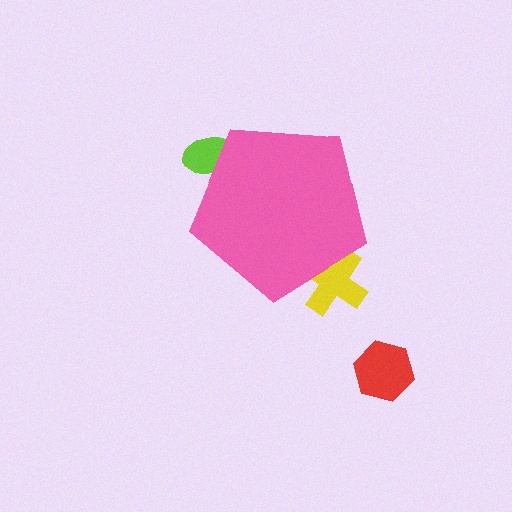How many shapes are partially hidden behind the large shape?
2 shapes are partially hidden.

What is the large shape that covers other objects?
A pink pentagon.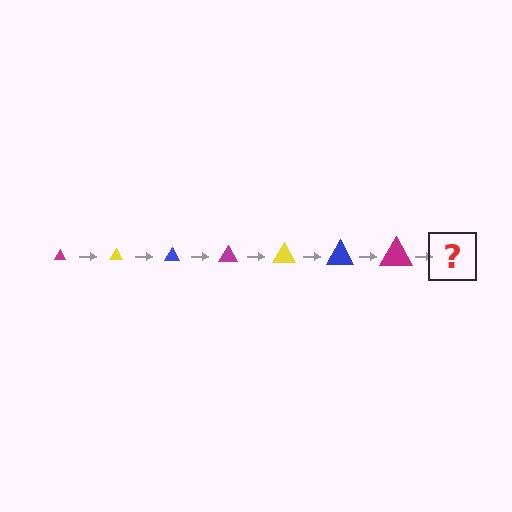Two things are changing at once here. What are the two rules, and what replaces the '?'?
The two rules are that the triangle grows larger each step and the color cycles through magenta, yellow, and blue. The '?' should be a yellow triangle, larger than the previous one.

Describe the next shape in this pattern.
It should be a yellow triangle, larger than the previous one.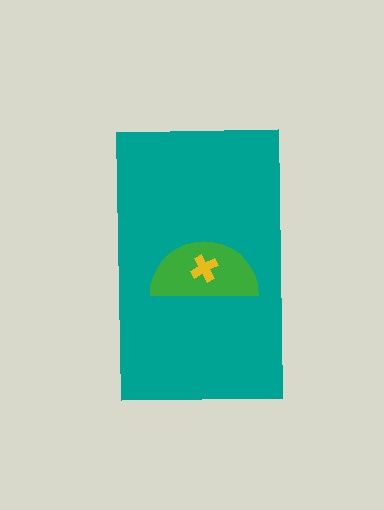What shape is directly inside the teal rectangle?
The green semicircle.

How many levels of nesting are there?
3.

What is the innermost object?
The yellow cross.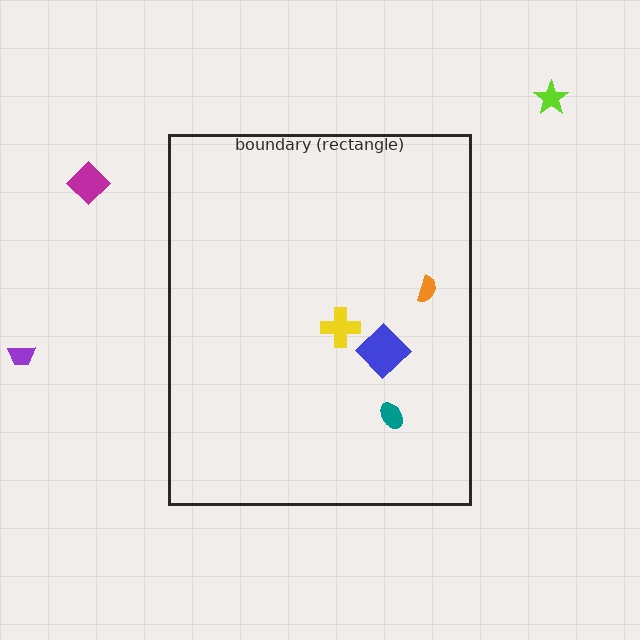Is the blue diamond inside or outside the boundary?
Inside.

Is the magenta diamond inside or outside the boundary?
Outside.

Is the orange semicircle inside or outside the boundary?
Inside.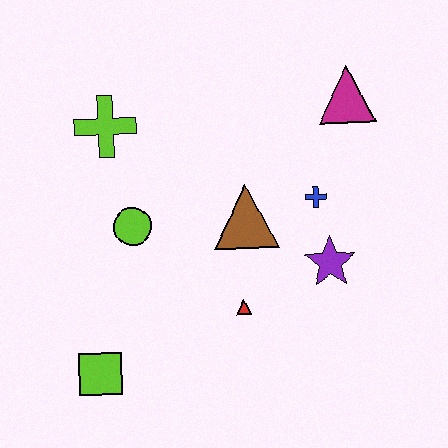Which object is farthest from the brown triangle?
The lime square is farthest from the brown triangle.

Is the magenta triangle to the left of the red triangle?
No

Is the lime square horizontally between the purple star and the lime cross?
No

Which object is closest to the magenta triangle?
The blue cross is closest to the magenta triangle.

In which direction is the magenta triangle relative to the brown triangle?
The magenta triangle is above the brown triangle.